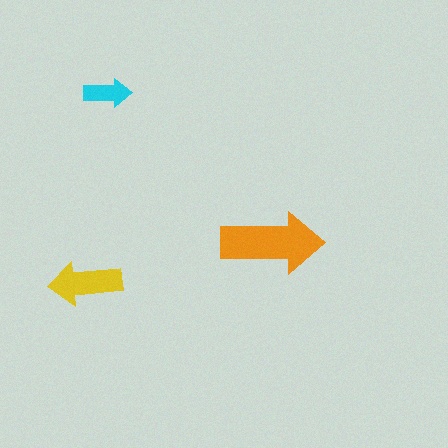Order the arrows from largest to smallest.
the orange one, the yellow one, the cyan one.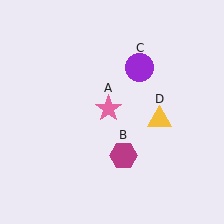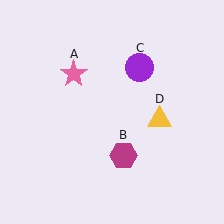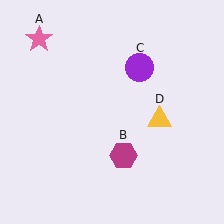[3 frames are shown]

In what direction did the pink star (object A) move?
The pink star (object A) moved up and to the left.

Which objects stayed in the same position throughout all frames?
Magenta hexagon (object B) and purple circle (object C) and yellow triangle (object D) remained stationary.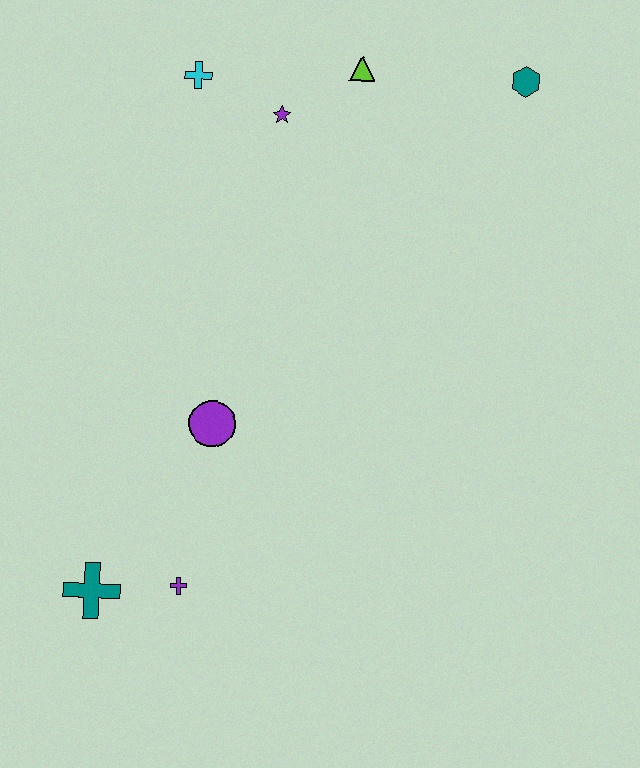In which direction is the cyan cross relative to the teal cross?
The cyan cross is above the teal cross.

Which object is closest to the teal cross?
The purple cross is closest to the teal cross.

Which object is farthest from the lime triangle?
The teal cross is farthest from the lime triangle.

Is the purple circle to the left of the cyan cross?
No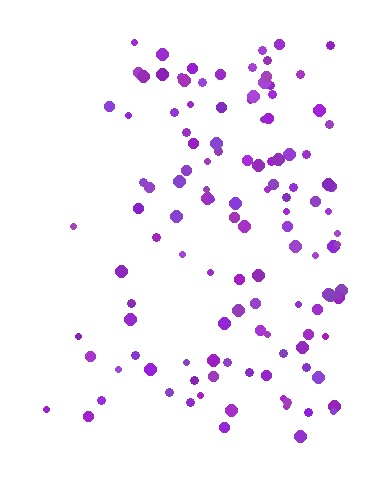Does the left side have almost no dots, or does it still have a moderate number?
Still a moderate number, just noticeably fewer than the right.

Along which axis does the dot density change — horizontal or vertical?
Horizontal.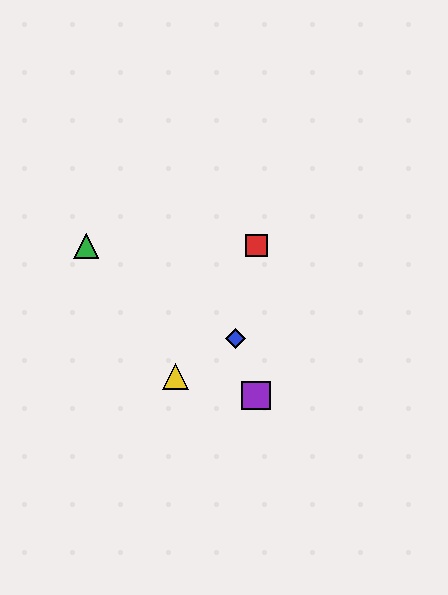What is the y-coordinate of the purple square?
The purple square is at y≈395.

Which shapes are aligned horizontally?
The red square, the green triangle are aligned horizontally.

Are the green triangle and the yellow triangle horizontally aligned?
No, the green triangle is at y≈246 and the yellow triangle is at y≈377.